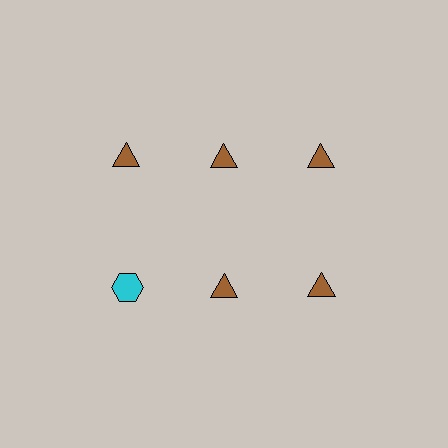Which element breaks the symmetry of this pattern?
The cyan hexagon in the second row, leftmost column breaks the symmetry. All other shapes are brown triangles.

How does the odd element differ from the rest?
It differs in both color (cyan instead of brown) and shape (hexagon instead of triangle).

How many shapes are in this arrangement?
There are 6 shapes arranged in a grid pattern.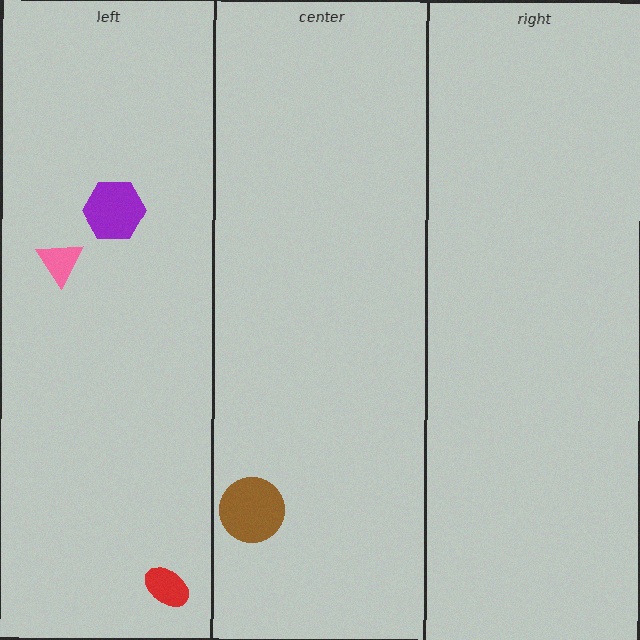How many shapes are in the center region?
1.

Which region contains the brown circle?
The center region.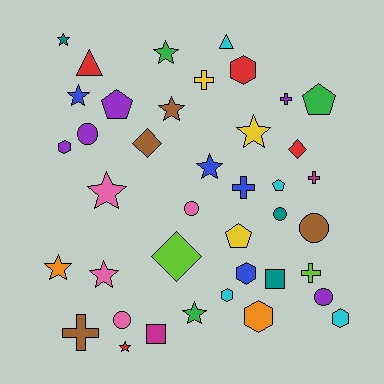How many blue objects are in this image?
There are 4 blue objects.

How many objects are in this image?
There are 40 objects.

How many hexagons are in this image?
There are 6 hexagons.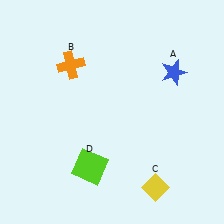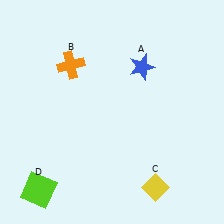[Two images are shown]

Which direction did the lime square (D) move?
The lime square (D) moved left.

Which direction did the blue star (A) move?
The blue star (A) moved left.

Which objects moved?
The objects that moved are: the blue star (A), the lime square (D).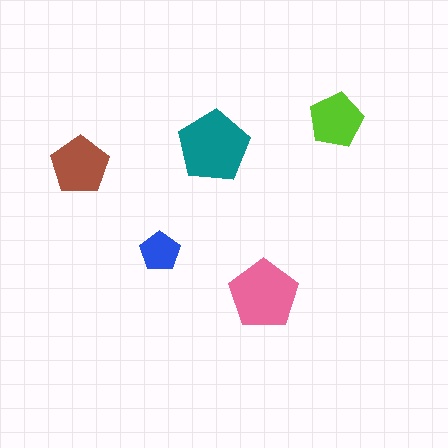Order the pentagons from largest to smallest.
the teal one, the pink one, the brown one, the lime one, the blue one.